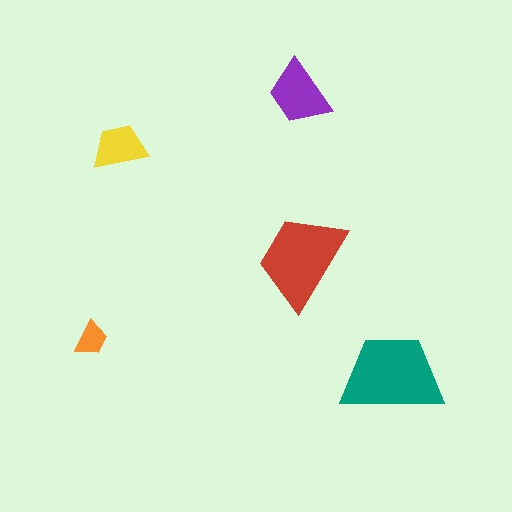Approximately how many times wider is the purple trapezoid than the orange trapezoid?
About 2 times wider.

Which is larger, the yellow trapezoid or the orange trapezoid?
The yellow one.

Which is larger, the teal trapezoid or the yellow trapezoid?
The teal one.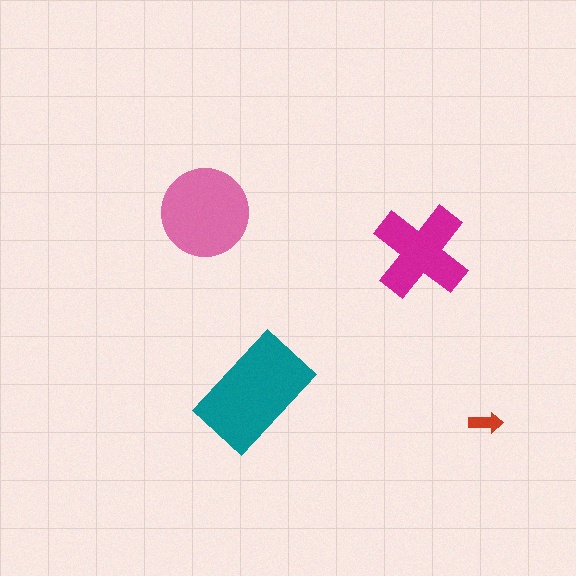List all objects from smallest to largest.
The red arrow, the magenta cross, the pink circle, the teal rectangle.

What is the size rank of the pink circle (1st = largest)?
2nd.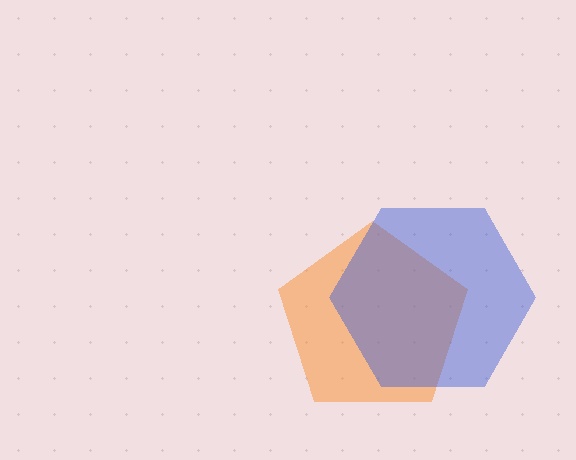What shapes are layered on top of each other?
The layered shapes are: an orange pentagon, a blue hexagon.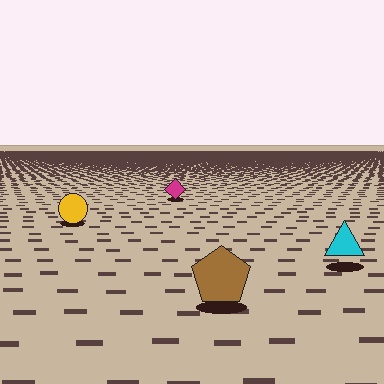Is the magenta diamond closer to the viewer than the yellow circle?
No. The yellow circle is closer — you can tell from the texture gradient: the ground texture is coarser near it.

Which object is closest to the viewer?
The brown pentagon is closest. The texture marks near it are larger and more spread out.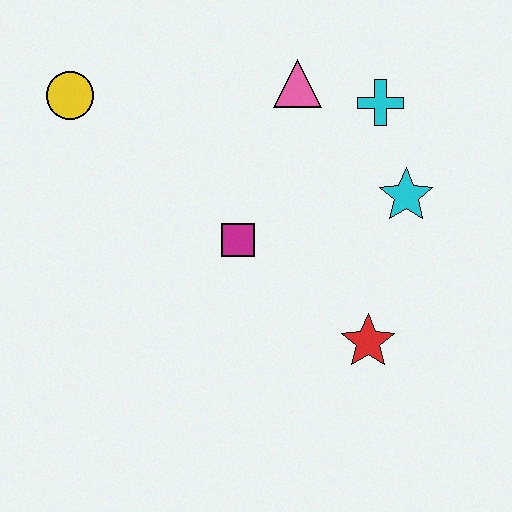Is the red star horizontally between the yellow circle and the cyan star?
Yes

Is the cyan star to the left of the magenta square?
No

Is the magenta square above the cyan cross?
No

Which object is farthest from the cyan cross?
The yellow circle is farthest from the cyan cross.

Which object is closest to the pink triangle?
The cyan cross is closest to the pink triangle.